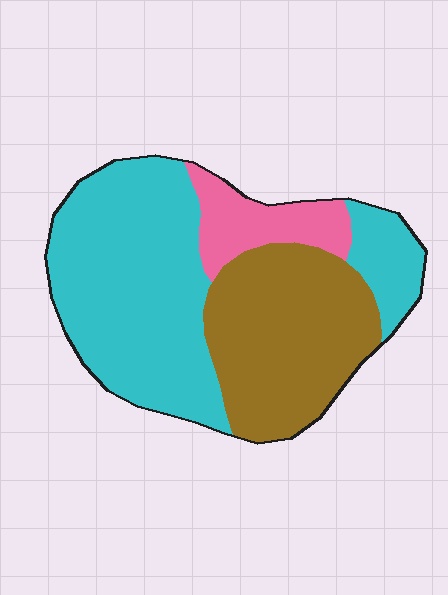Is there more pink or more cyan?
Cyan.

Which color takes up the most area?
Cyan, at roughly 55%.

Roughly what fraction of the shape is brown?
Brown covers around 35% of the shape.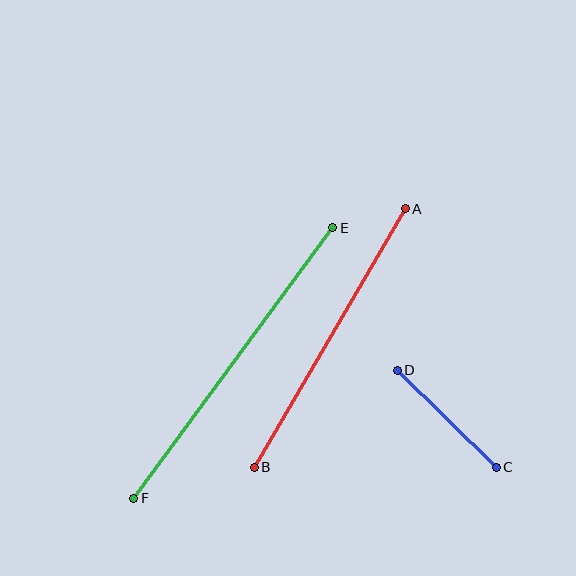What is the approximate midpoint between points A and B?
The midpoint is at approximately (330, 338) pixels.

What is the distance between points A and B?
The distance is approximately 299 pixels.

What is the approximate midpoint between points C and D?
The midpoint is at approximately (447, 419) pixels.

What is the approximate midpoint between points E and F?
The midpoint is at approximately (233, 363) pixels.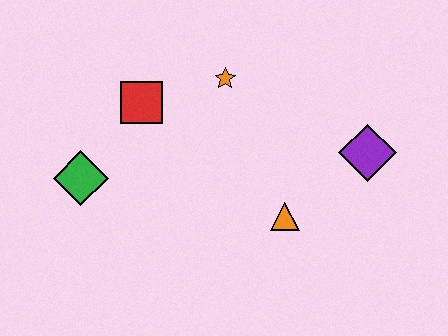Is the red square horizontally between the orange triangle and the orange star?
No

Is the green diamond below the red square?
Yes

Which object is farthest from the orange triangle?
The green diamond is farthest from the orange triangle.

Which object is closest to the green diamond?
The red square is closest to the green diamond.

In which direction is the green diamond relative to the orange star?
The green diamond is to the left of the orange star.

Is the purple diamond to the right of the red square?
Yes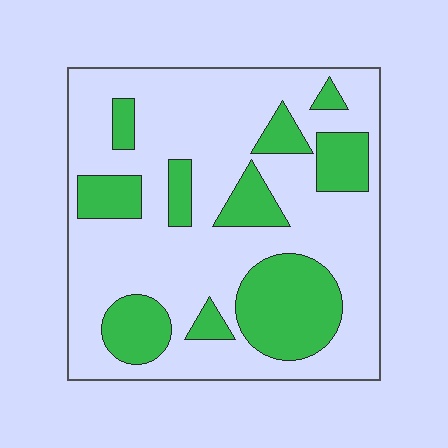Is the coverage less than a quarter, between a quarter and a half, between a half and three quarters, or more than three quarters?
Between a quarter and a half.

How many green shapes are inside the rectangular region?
10.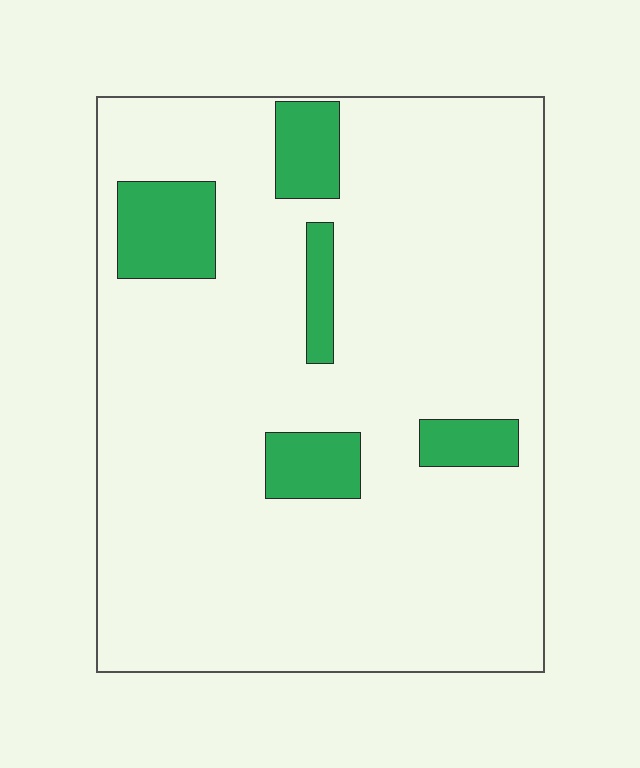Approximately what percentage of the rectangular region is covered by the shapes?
Approximately 10%.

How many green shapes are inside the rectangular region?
5.